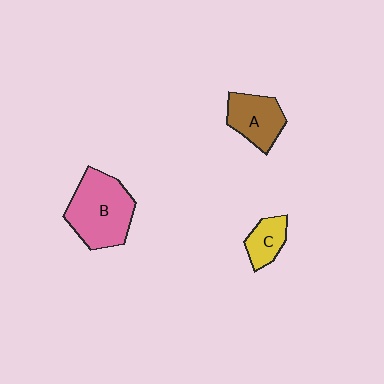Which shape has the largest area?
Shape B (pink).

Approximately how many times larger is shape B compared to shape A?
Approximately 1.6 times.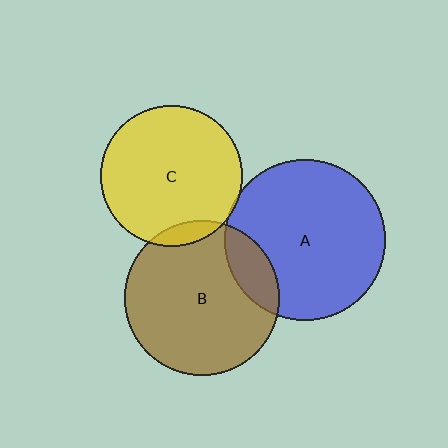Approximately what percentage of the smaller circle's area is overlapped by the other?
Approximately 5%.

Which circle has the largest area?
Circle A (blue).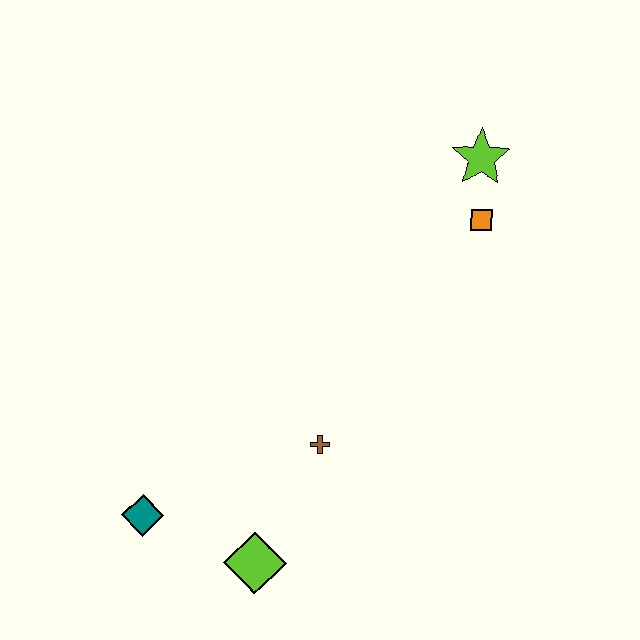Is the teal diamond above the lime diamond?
Yes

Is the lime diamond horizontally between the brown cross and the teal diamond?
Yes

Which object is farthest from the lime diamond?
The lime star is farthest from the lime diamond.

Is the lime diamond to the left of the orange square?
Yes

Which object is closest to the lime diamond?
The teal diamond is closest to the lime diamond.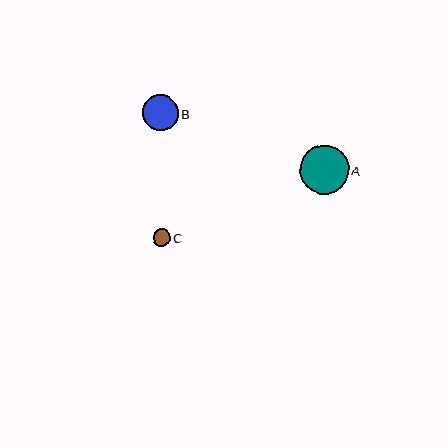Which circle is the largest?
Circle A is the largest with a size of approximately 49 pixels.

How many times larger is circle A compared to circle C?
Circle A is approximately 2.8 times the size of circle C.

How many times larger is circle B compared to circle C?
Circle B is approximately 2.1 times the size of circle C.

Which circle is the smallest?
Circle C is the smallest with a size of approximately 17 pixels.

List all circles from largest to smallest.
From largest to smallest: A, B, C.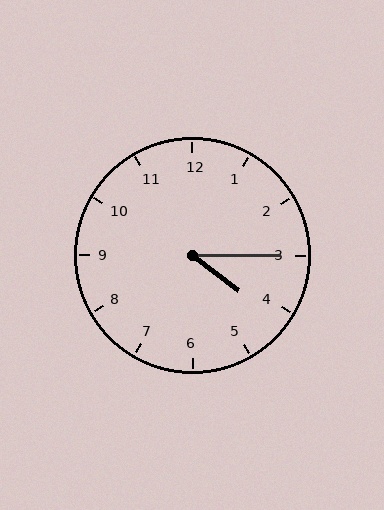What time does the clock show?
4:15.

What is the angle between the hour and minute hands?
Approximately 38 degrees.